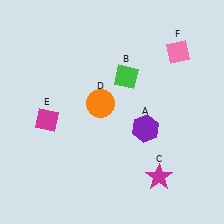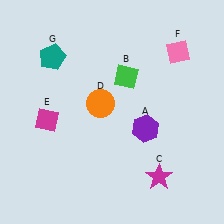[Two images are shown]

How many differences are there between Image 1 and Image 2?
There is 1 difference between the two images.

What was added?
A teal pentagon (G) was added in Image 2.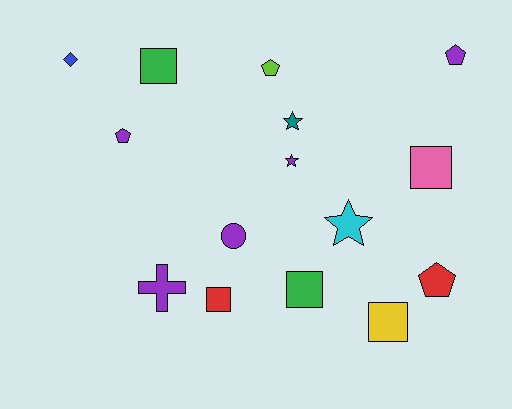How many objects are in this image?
There are 15 objects.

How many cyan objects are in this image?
There is 1 cyan object.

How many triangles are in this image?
There are no triangles.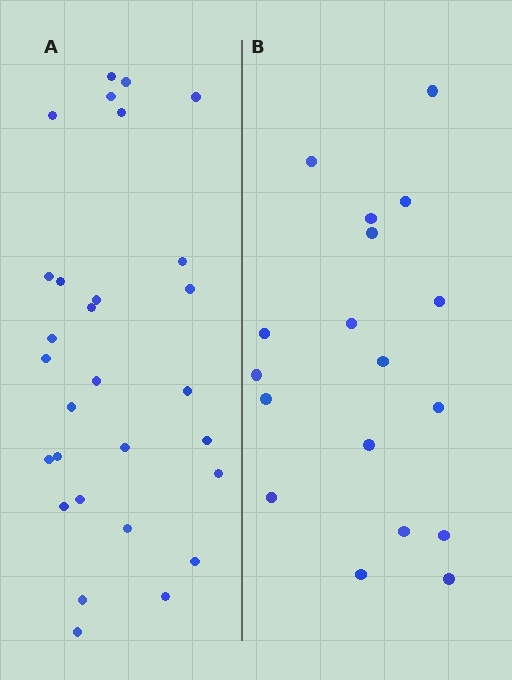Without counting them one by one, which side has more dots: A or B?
Region A (the left region) has more dots.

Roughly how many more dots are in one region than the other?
Region A has roughly 12 or so more dots than region B.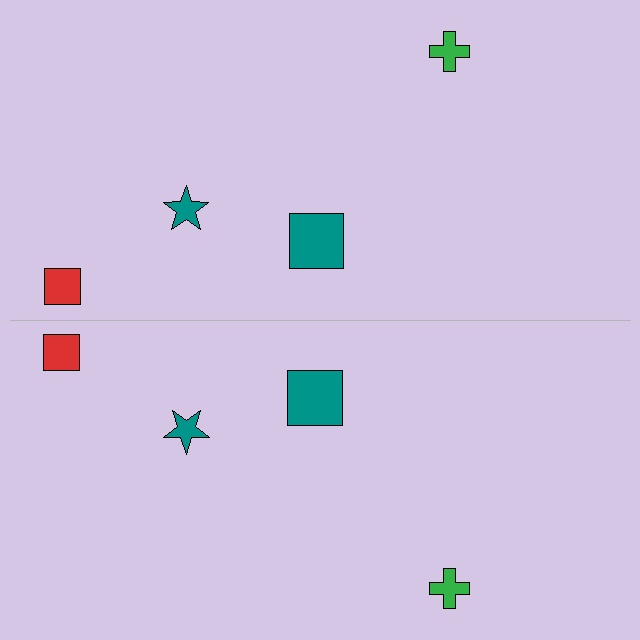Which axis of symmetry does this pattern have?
The pattern has a horizontal axis of symmetry running through the center of the image.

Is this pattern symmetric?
Yes, this pattern has bilateral (reflection) symmetry.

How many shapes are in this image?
There are 8 shapes in this image.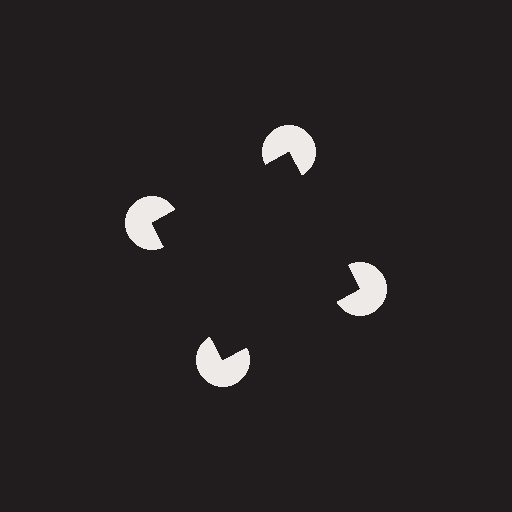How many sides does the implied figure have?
4 sides.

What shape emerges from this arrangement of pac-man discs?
An illusory square — its edges are inferred from the aligned wedge cuts in the pac-man discs, not physically drawn.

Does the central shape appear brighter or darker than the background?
It typically appears slightly darker than the background, even though no actual brightness change is drawn.